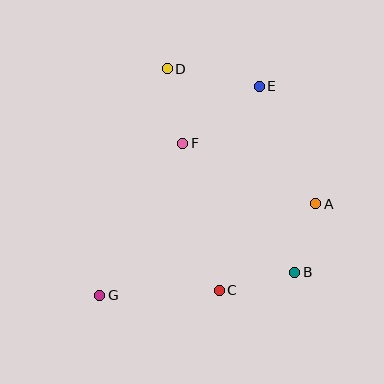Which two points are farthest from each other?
Points E and G are farthest from each other.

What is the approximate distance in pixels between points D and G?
The distance between D and G is approximately 236 pixels.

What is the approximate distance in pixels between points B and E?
The distance between B and E is approximately 189 pixels.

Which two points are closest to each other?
Points A and B are closest to each other.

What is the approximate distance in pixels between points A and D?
The distance between A and D is approximately 200 pixels.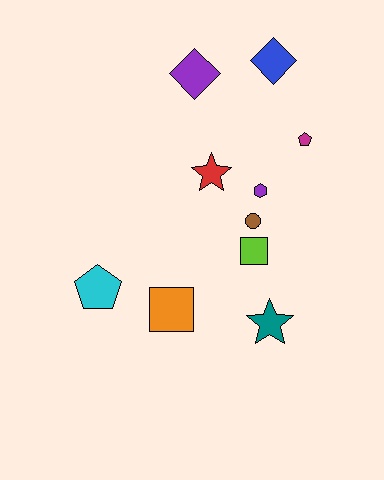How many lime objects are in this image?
There is 1 lime object.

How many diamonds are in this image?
There are 2 diamonds.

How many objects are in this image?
There are 10 objects.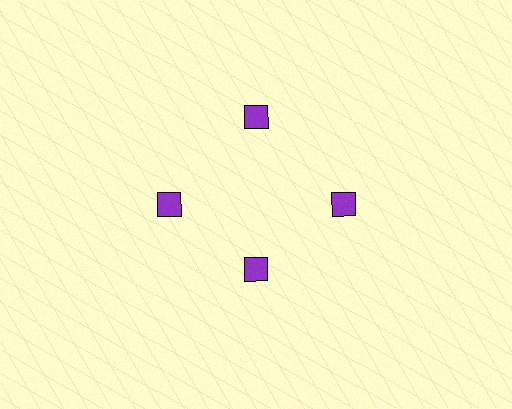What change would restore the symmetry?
The symmetry would be restored by moving it outward, back onto the ring so that all 4 squares sit at equal angles and equal distance from the center.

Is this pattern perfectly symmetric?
No. The 4 purple squares are arranged in a ring, but one element near the 6 o'clock position is pulled inward toward the center, breaking the 4-fold rotational symmetry.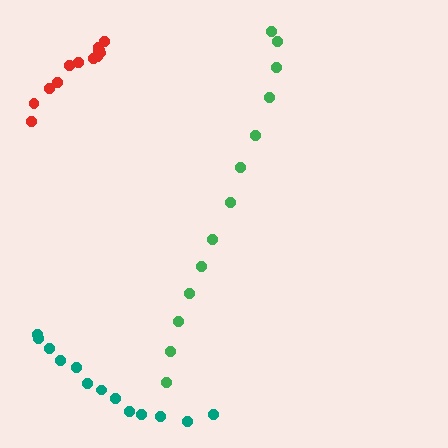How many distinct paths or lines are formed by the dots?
There are 3 distinct paths.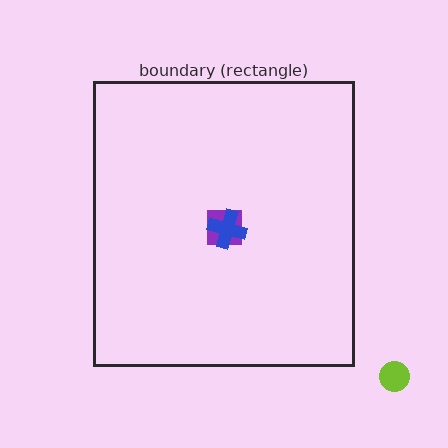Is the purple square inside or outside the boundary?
Inside.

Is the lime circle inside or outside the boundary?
Outside.